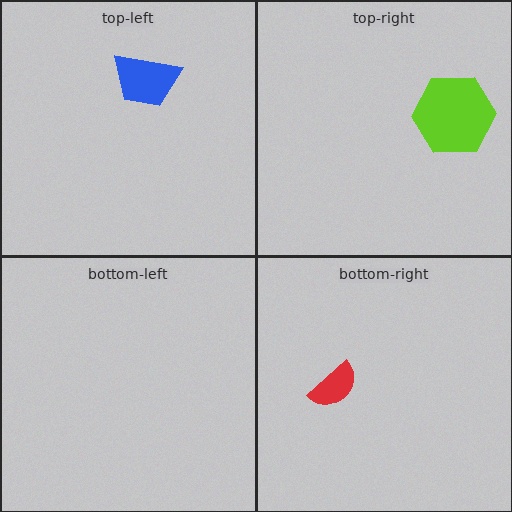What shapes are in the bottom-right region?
The red semicircle.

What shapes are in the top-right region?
The lime hexagon.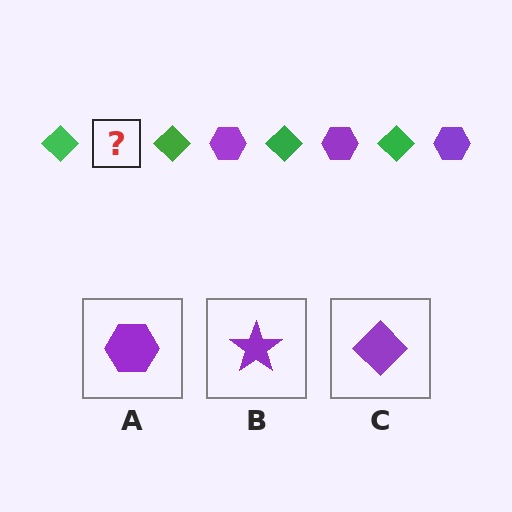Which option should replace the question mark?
Option A.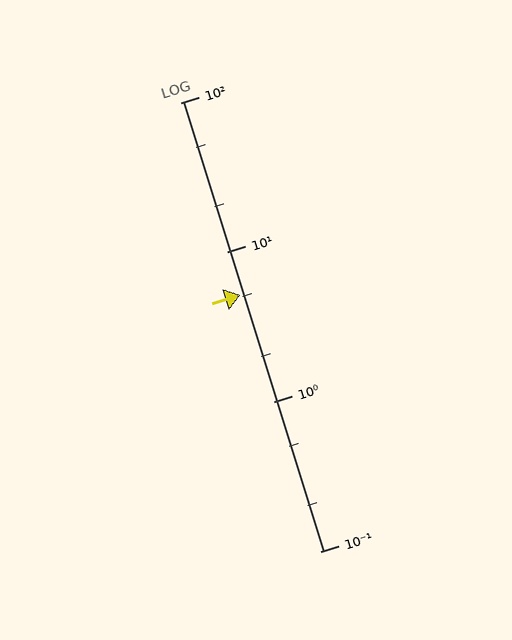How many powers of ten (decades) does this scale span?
The scale spans 3 decades, from 0.1 to 100.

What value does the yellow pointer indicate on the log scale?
The pointer indicates approximately 5.2.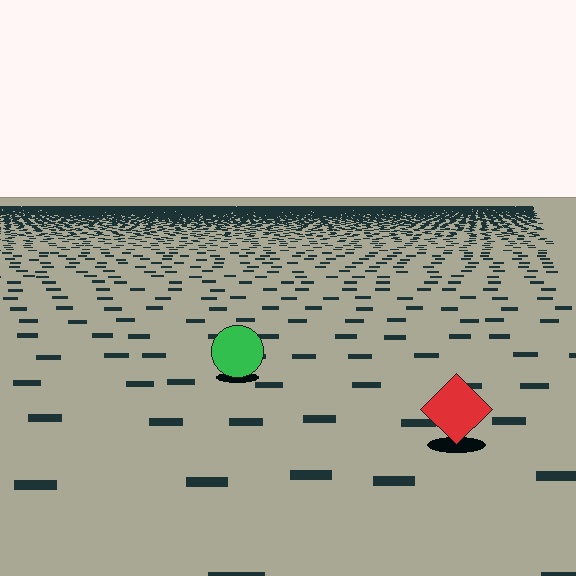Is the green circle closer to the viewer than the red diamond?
No. The red diamond is closer — you can tell from the texture gradient: the ground texture is coarser near it.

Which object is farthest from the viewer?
The green circle is farthest from the viewer. It appears smaller and the ground texture around it is denser.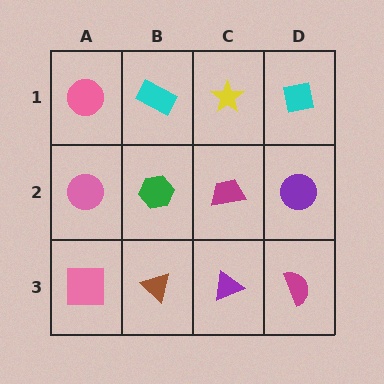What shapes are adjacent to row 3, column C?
A magenta trapezoid (row 2, column C), a brown triangle (row 3, column B), a magenta semicircle (row 3, column D).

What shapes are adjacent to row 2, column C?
A yellow star (row 1, column C), a purple triangle (row 3, column C), a green hexagon (row 2, column B), a purple circle (row 2, column D).